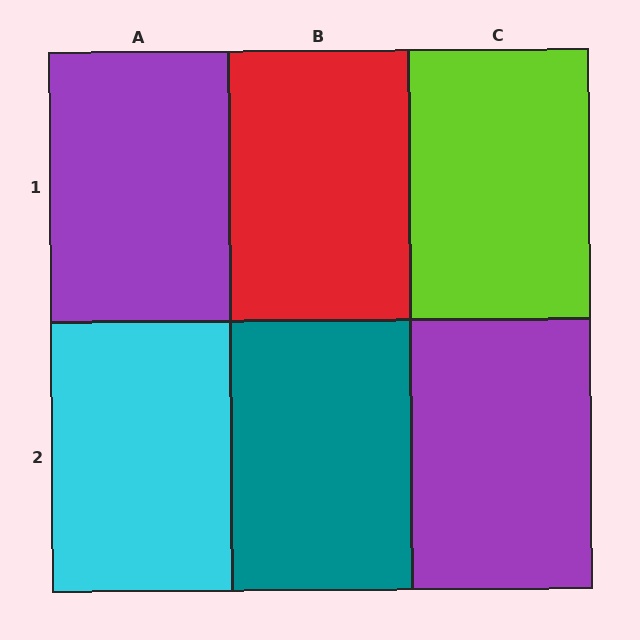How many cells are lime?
1 cell is lime.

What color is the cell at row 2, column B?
Teal.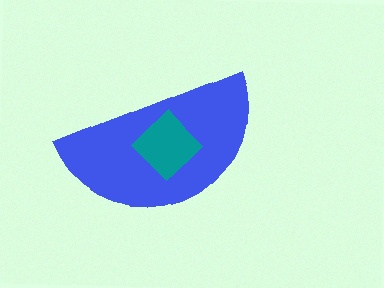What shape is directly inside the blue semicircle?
The teal diamond.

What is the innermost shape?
The teal diamond.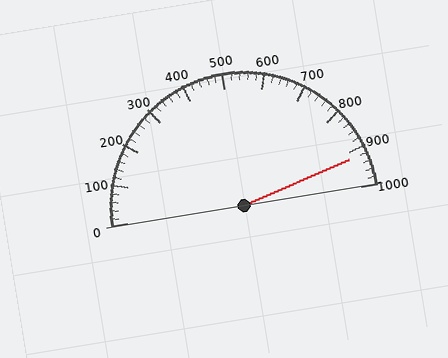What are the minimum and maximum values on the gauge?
The gauge ranges from 0 to 1000.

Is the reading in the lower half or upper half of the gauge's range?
The reading is in the upper half of the range (0 to 1000).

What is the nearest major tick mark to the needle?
The nearest major tick mark is 900.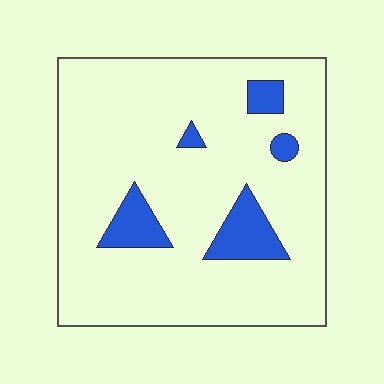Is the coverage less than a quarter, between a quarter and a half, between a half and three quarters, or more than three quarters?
Less than a quarter.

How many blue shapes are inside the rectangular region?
5.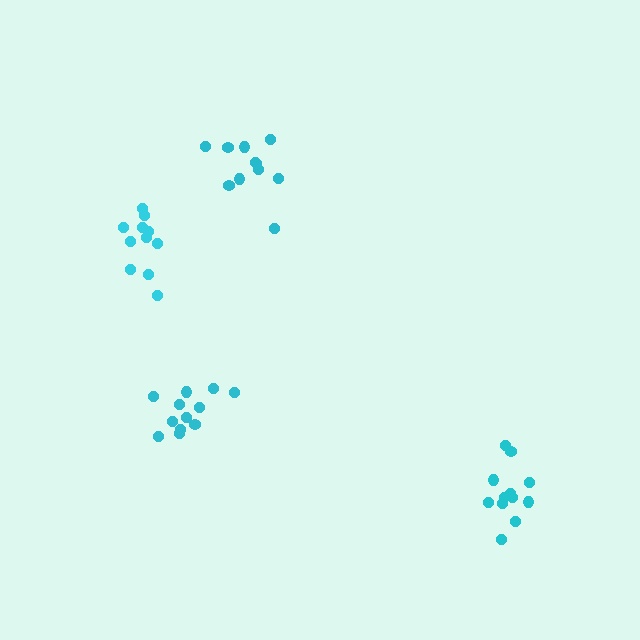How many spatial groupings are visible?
There are 4 spatial groupings.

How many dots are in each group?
Group 1: 12 dots, Group 2: 12 dots, Group 3: 11 dots, Group 4: 11 dots (46 total).